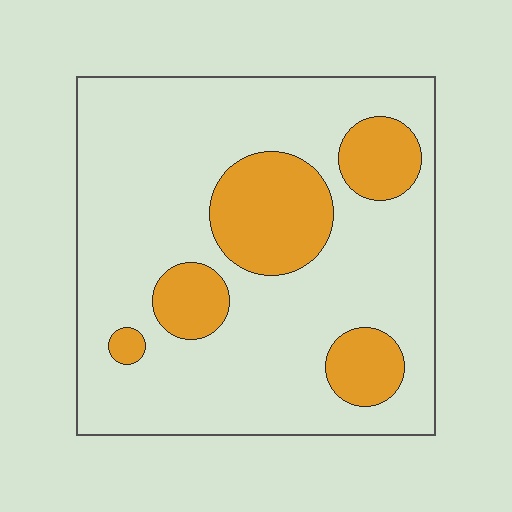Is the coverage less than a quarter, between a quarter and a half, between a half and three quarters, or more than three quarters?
Less than a quarter.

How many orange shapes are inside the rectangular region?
5.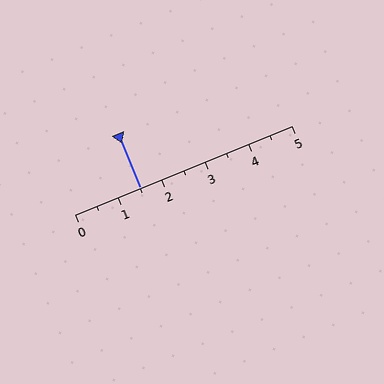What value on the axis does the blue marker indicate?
The marker indicates approximately 1.5.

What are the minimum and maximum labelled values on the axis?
The axis runs from 0 to 5.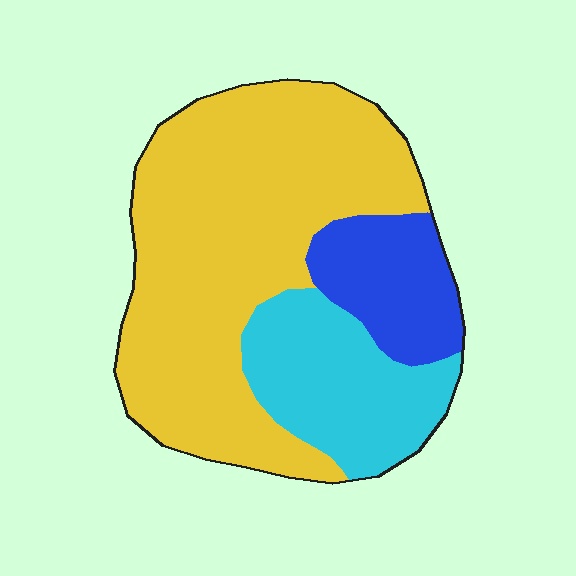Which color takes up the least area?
Blue, at roughly 15%.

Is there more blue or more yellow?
Yellow.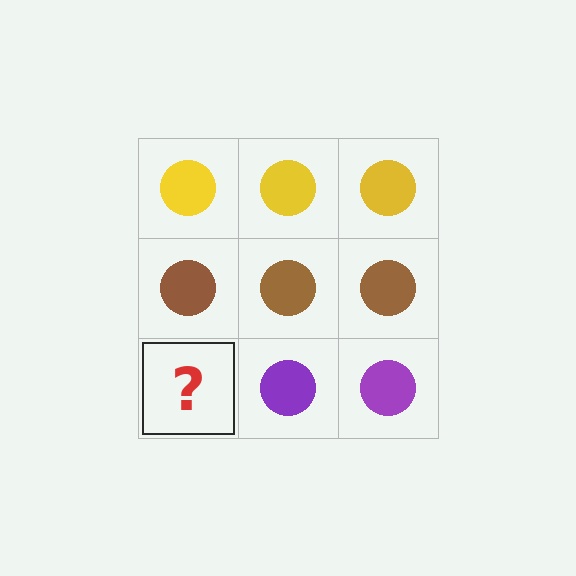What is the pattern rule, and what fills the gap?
The rule is that each row has a consistent color. The gap should be filled with a purple circle.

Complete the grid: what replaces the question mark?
The question mark should be replaced with a purple circle.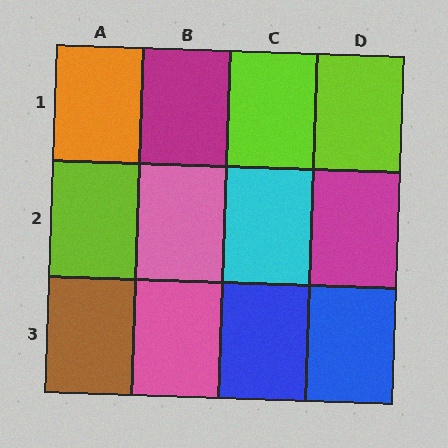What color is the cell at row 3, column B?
Pink.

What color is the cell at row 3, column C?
Blue.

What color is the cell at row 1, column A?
Orange.